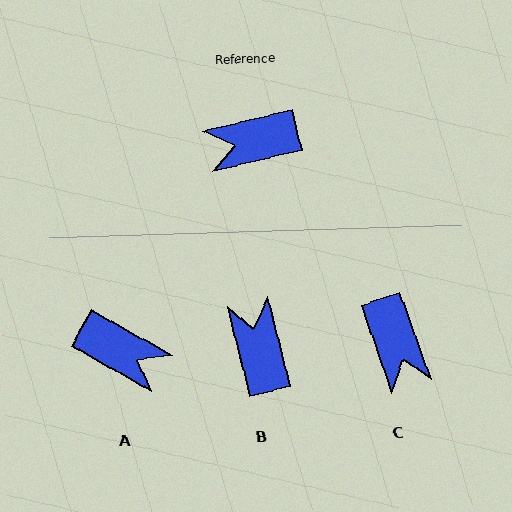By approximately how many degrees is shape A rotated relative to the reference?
Approximately 137 degrees counter-clockwise.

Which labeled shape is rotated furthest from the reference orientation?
A, about 137 degrees away.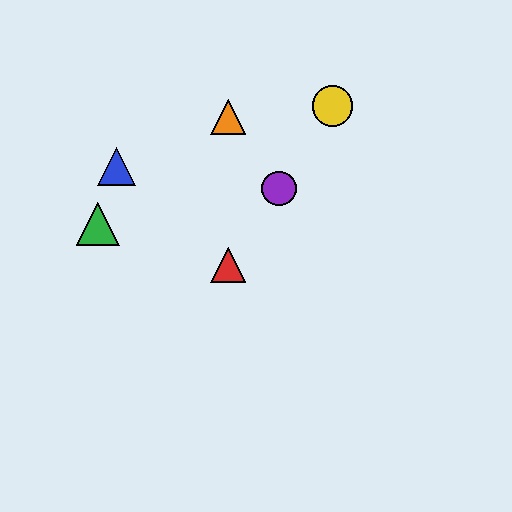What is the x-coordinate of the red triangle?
The red triangle is at x≈228.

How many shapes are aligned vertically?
2 shapes (the red triangle, the orange triangle) are aligned vertically.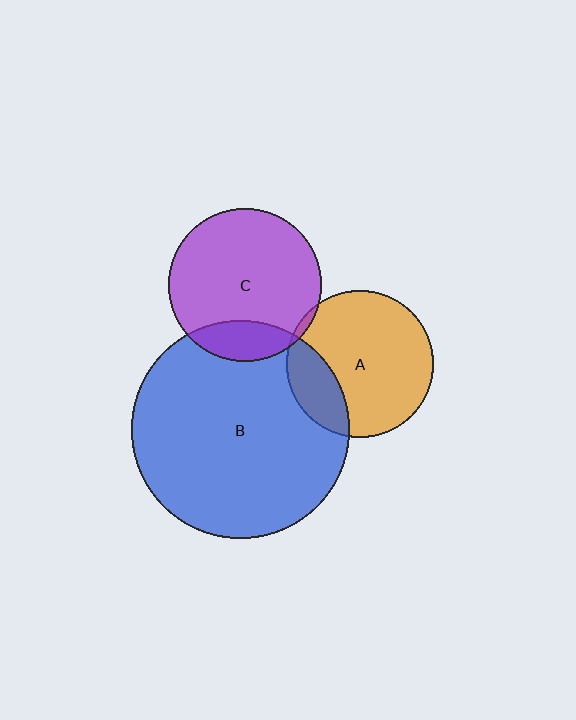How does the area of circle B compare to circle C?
Approximately 2.0 times.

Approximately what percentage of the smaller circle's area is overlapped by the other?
Approximately 15%.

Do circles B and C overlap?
Yes.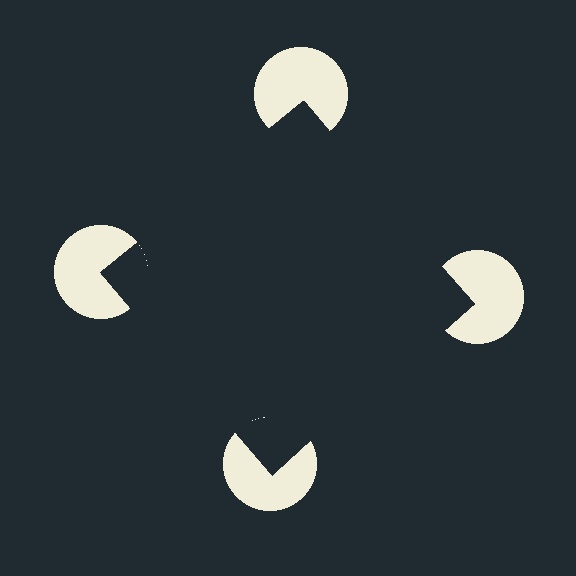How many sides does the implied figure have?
4 sides.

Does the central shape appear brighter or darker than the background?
It typically appears slightly darker than the background, even though no actual brightness change is drawn.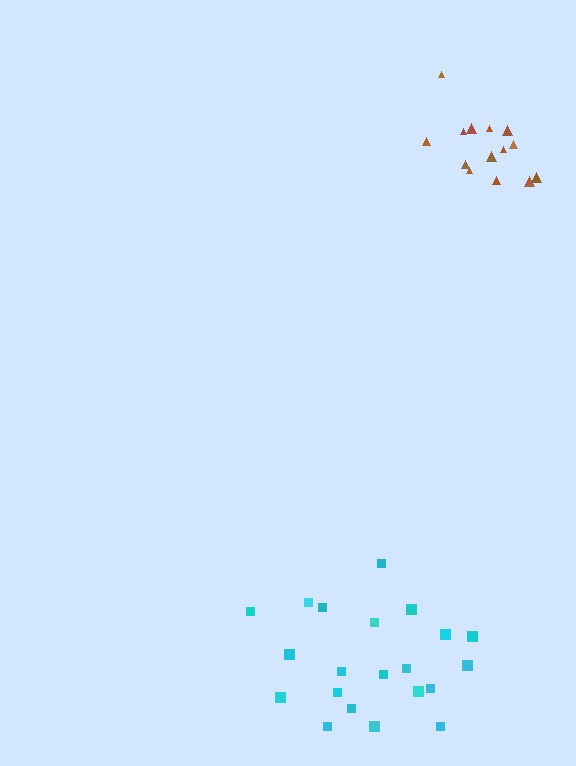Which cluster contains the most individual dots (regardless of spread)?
Cyan (21).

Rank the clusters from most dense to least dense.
brown, cyan.